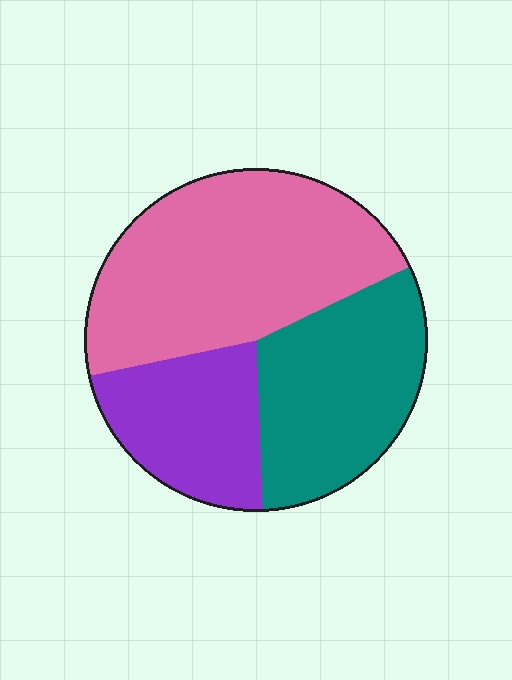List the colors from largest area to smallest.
From largest to smallest: pink, teal, purple.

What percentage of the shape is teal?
Teal takes up about one third (1/3) of the shape.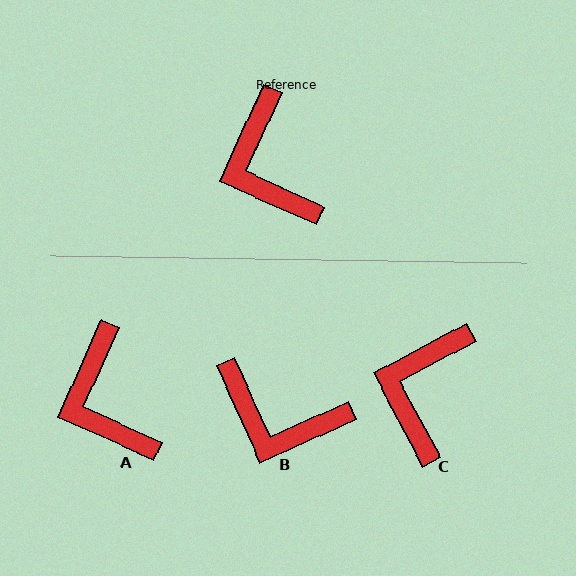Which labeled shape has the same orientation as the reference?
A.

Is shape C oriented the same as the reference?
No, it is off by about 38 degrees.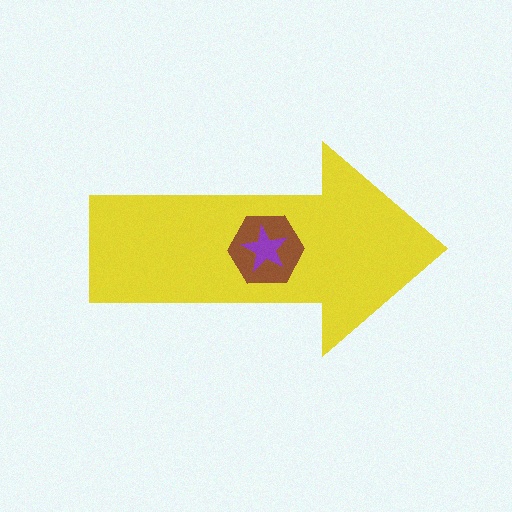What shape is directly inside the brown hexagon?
The purple star.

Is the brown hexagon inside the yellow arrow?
Yes.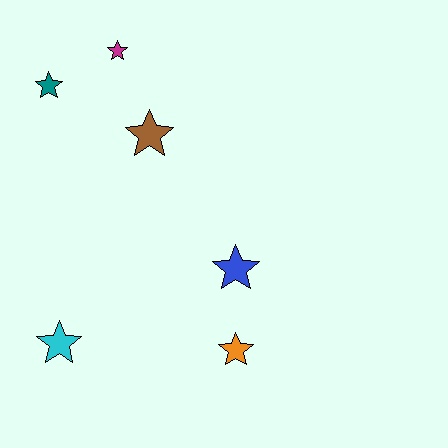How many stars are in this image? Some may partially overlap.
There are 6 stars.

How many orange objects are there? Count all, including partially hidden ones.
There is 1 orange object.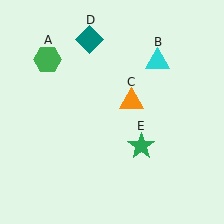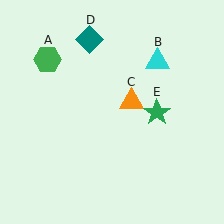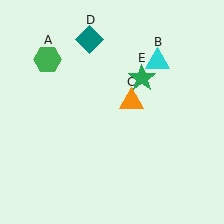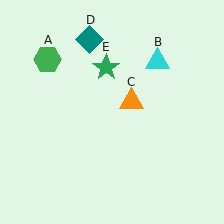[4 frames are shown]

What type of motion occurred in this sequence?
The green star (object E) rotated counterclockwise around the center of the scene.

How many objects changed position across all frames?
1 object changed position: green star (object E).